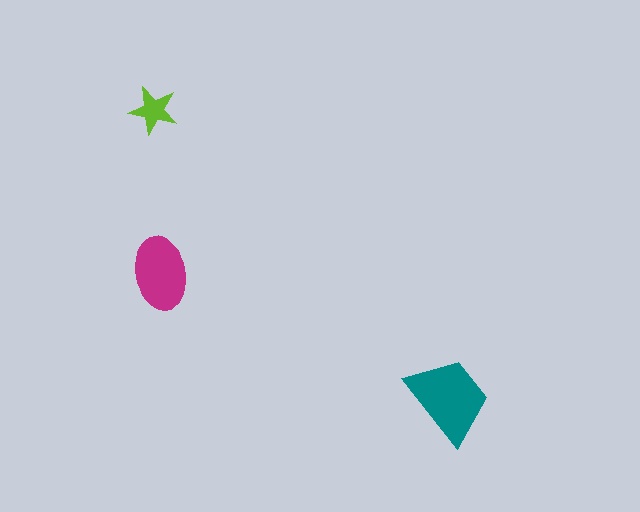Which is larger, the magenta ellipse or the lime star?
The magenta ellipse.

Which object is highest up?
The lime star is topmost.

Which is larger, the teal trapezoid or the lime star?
The teal trapezoid.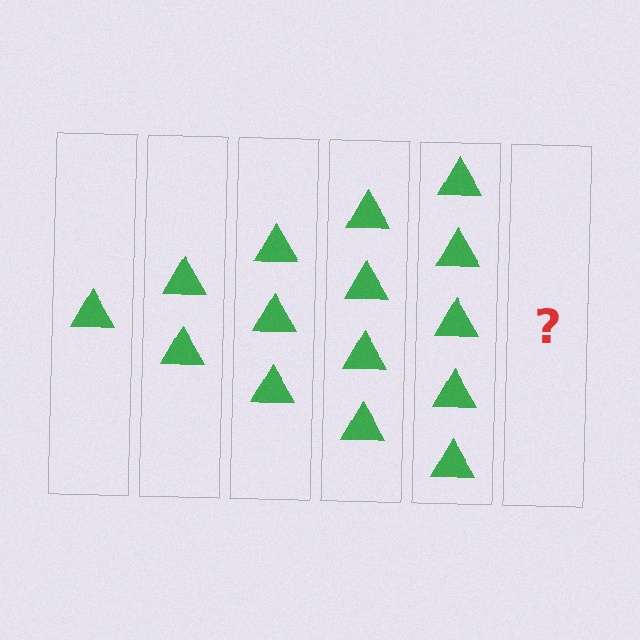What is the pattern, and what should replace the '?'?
The pattern is that each step adds one more triangle. The '?' should be 6 triangles.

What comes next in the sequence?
The next element should be 6 triangles.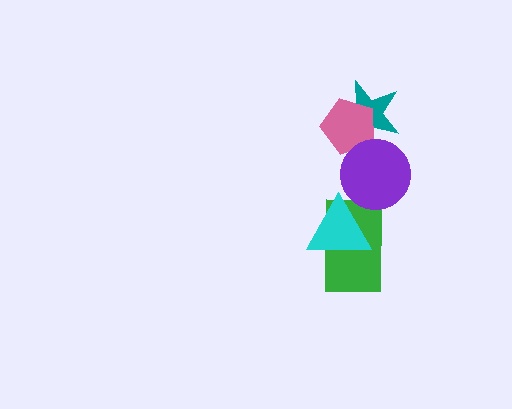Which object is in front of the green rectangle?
The cyan triangle is in front of the green rectangle.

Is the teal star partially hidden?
Yes, it is partially covered by another shape.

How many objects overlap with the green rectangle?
1 object overlaps with the green rectangle.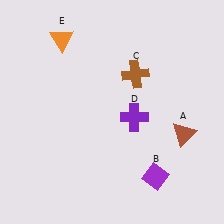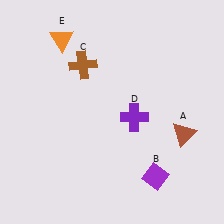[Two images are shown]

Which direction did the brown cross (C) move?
The brown cross (C) moved left.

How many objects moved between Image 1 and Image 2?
1 object moved between the two images.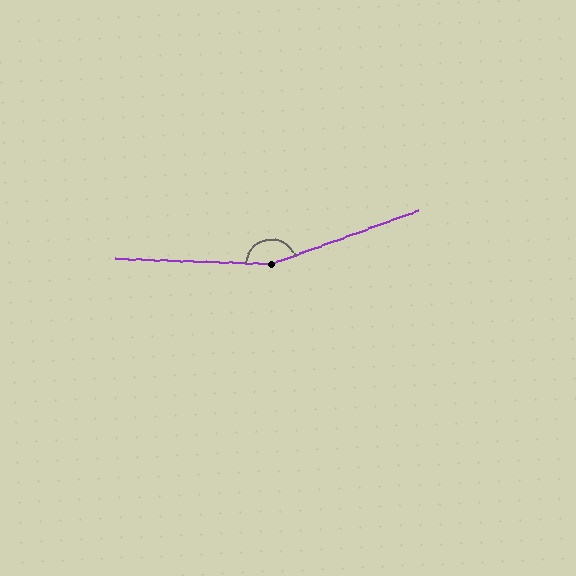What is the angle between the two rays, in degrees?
Approximately 158 degrees.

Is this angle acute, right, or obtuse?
It is obtuse.